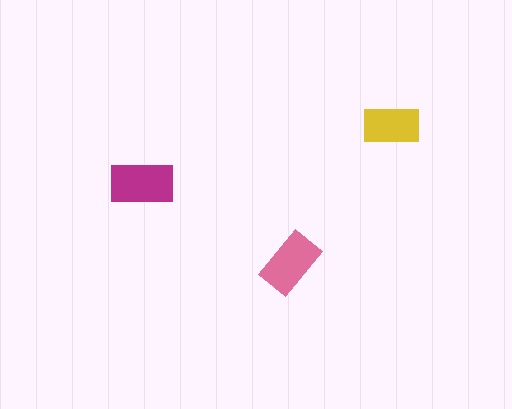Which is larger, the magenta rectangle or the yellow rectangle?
The magenta one.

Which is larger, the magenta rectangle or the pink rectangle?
The magenta one.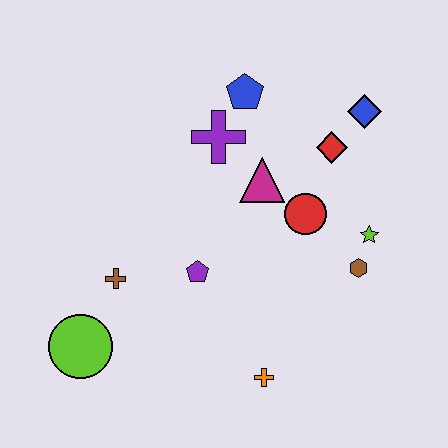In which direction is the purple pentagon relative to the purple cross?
The purple pentagon is below the purple cross.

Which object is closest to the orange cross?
The purple pentagon is closest to the orange cross.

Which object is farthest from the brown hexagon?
The lime circle is farthest from the brown hexagon.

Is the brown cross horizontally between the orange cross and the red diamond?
No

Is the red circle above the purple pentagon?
Yes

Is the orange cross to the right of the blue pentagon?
Yes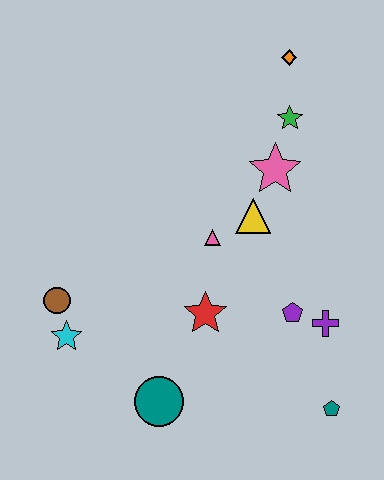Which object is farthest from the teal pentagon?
The orange diamond is farthest from the teal pentagon.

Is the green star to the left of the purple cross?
Yes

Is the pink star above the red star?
Yes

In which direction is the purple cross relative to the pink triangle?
The purple cross is to the right of the pink triangle.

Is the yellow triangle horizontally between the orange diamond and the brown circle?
Yes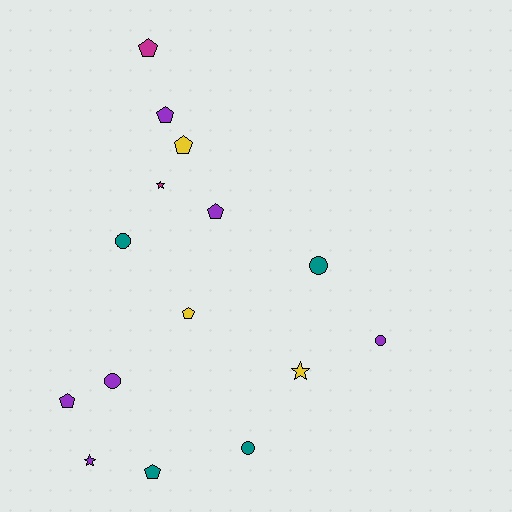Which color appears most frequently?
Purple, with 6 objects.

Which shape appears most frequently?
Pentagon, with 7 objects.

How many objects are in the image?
There are 15 objects.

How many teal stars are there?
There are no teal stars.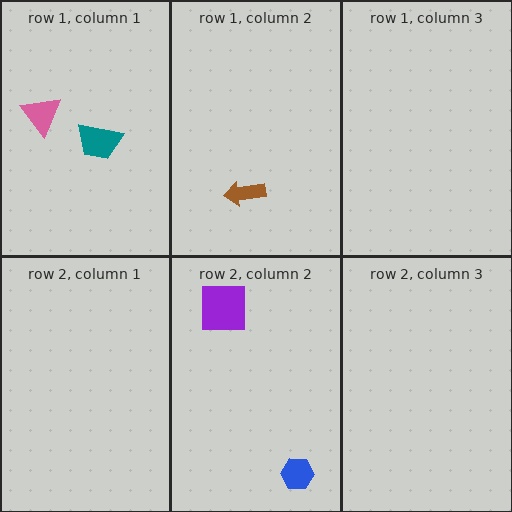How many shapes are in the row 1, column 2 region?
1.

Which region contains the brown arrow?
The row 1, column 2 region.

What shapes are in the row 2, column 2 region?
The purple square, the blue hexagon.